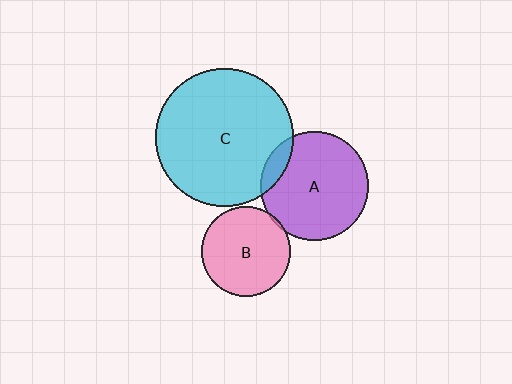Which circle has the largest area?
Circle C (cyan).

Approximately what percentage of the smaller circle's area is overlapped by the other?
Approximately 5%.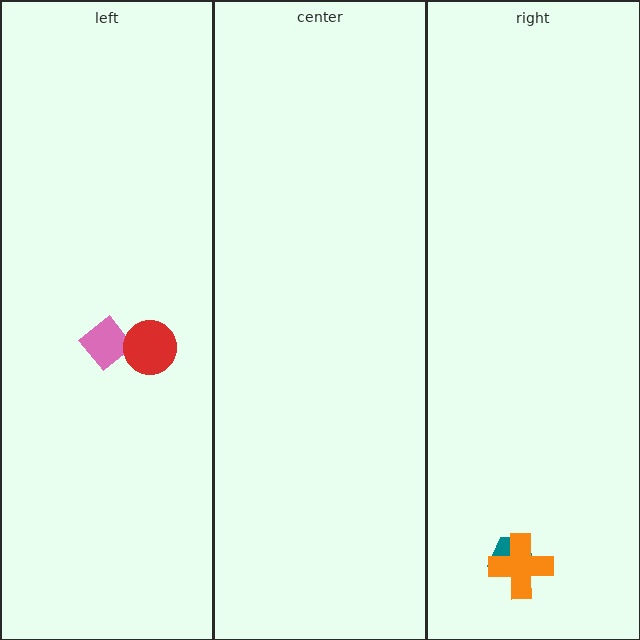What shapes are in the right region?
The teal trapezoid, the orange cross.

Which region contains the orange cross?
The right region.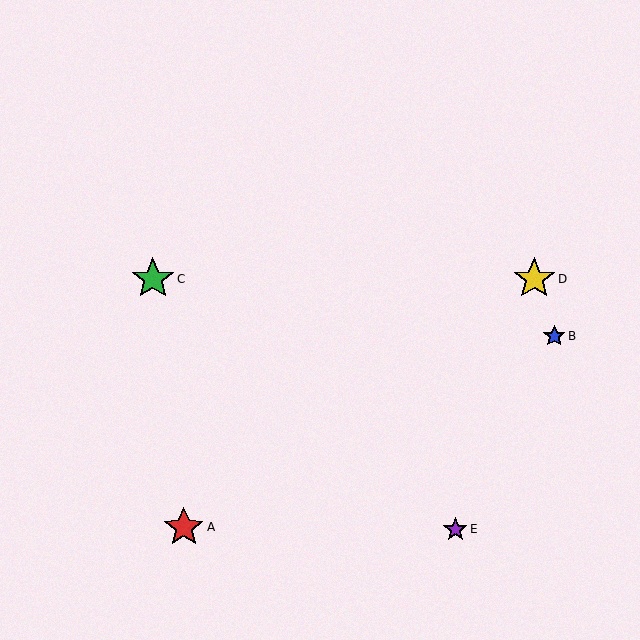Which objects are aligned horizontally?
Objects C, D are aligned horizontally.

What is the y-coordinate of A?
Object A is at y≈527.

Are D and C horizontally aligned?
Yes, both are at y≈279.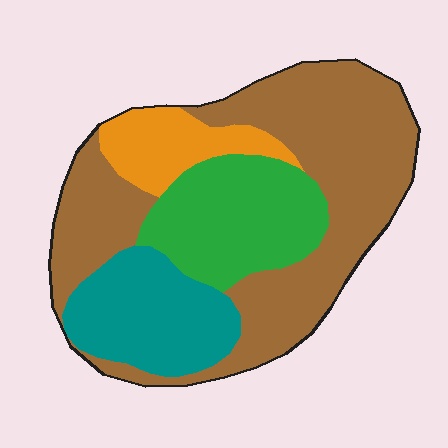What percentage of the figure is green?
Green takes up about one fifth (1/5) of the figure.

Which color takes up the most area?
Brown, at roughly 50%.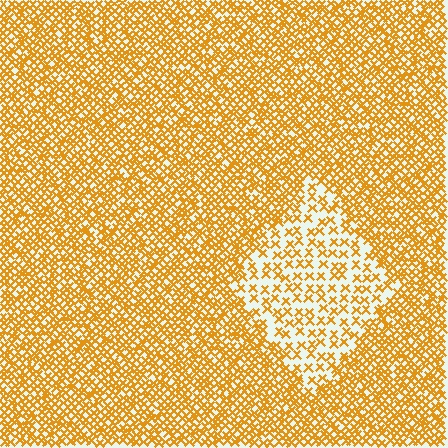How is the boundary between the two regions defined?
The boundary is defined by a change in element density (approximately 2.3x ratio). All elements are the same color, size, and shape.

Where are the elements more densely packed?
The elements are more densely packed outside the diamond boundary.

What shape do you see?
I see a diamond.